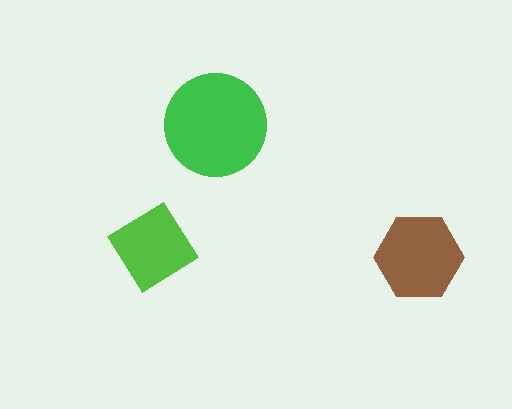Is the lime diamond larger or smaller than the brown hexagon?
Smaller.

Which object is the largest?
The green circle.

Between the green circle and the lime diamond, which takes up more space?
The green circle.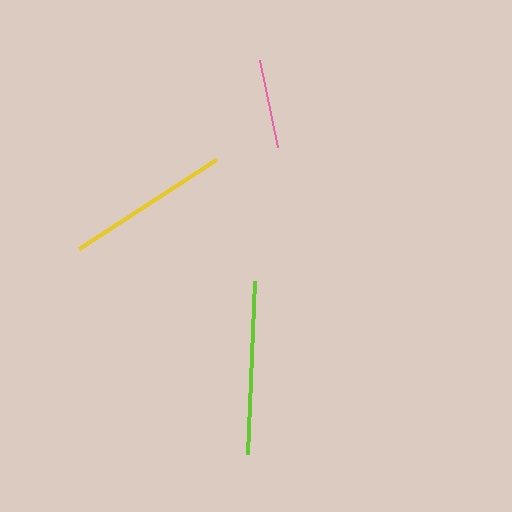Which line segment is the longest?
The lime line is the longest at approximately 174 pixels.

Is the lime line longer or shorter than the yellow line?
The lime line is longer than the yellow line.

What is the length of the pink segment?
The pink segment is approximately 89 pixels long.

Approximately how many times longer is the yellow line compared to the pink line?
The yellow line is approximately 1.8 times the length of the pink line.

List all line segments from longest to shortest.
From longest to shortest: lime, yellow, pink.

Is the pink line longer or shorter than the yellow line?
The yellow line is longer than the pink line.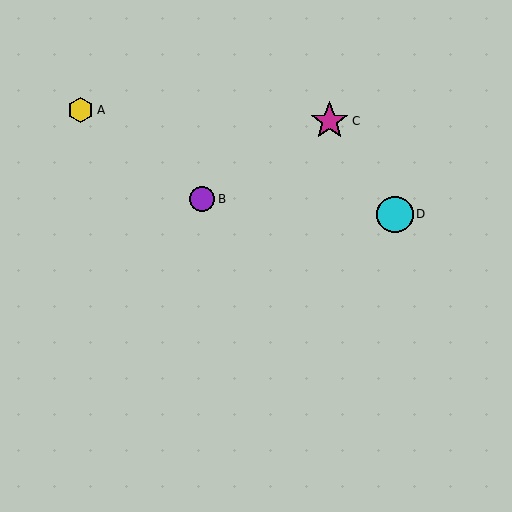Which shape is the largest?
The magenta star (labeled C) is the largest.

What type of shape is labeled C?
Shape C is a magenta star.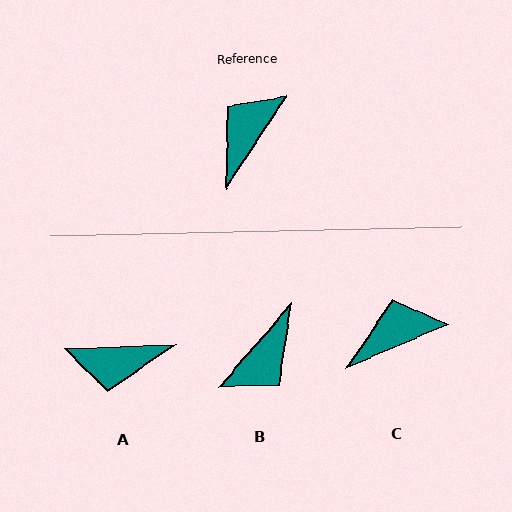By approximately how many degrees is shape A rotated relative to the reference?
Approximately 126 degrees counter-clockwise.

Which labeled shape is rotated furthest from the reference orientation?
B, about 172 degrees away.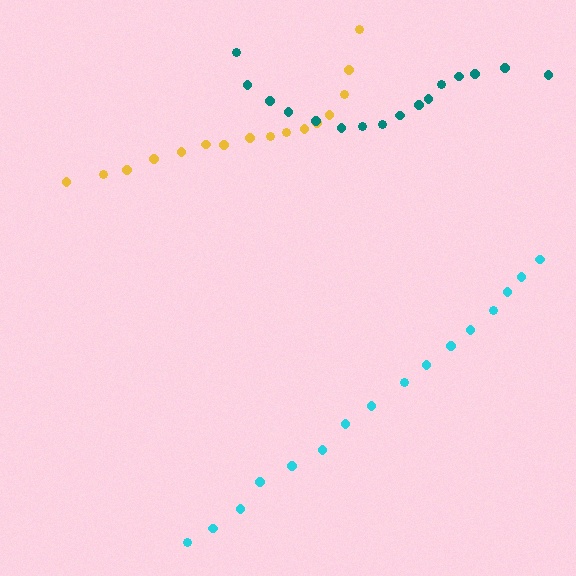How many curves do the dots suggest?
There are 3 distinct paths.